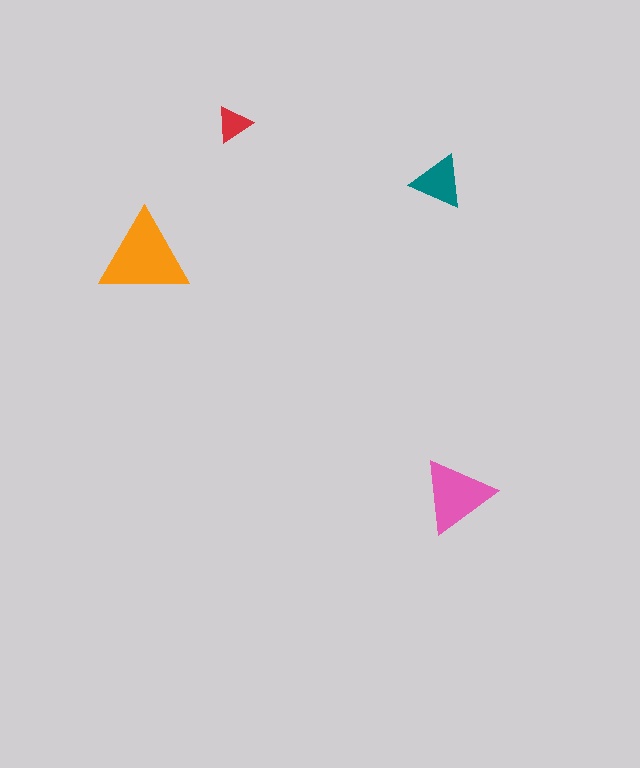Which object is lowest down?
The pink triangle is bottommost.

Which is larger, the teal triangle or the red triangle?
The teal one.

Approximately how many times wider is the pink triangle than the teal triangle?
About 1.5 times wider.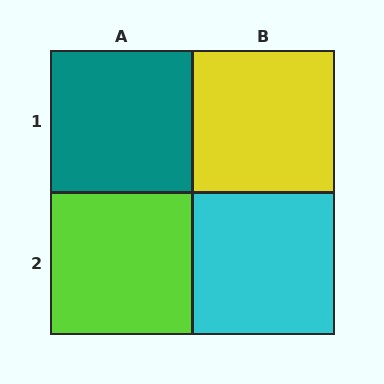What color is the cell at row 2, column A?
Lime.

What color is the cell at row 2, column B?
Cyan.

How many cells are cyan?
1 cell is cyan.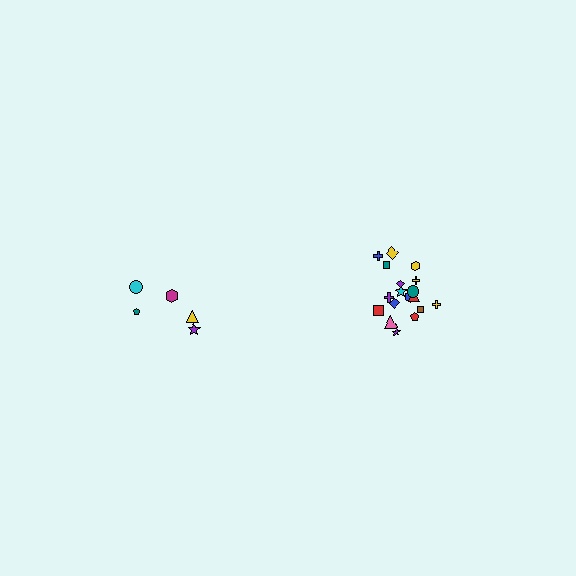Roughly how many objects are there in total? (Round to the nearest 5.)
Roughly 25 objects in total.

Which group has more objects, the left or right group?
The right group.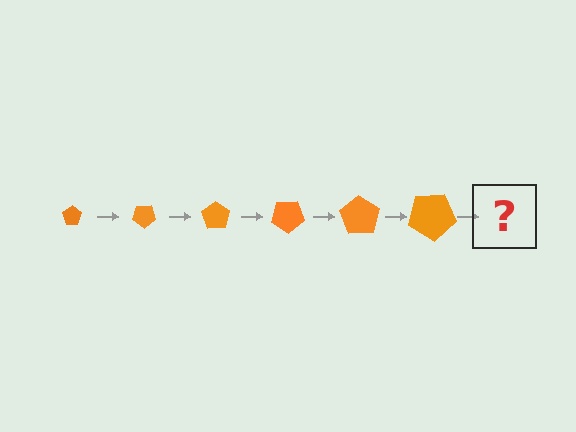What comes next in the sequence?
The next element should be a pentagon, larger than the previous one and rotated 210 degrees from the start.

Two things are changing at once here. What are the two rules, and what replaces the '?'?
The two rules are that the pentagon grows larger each step and it rotates 35 degrees each step. The '?' should be a pentagon, larger than the previous one and rotated 210 degrees from the start.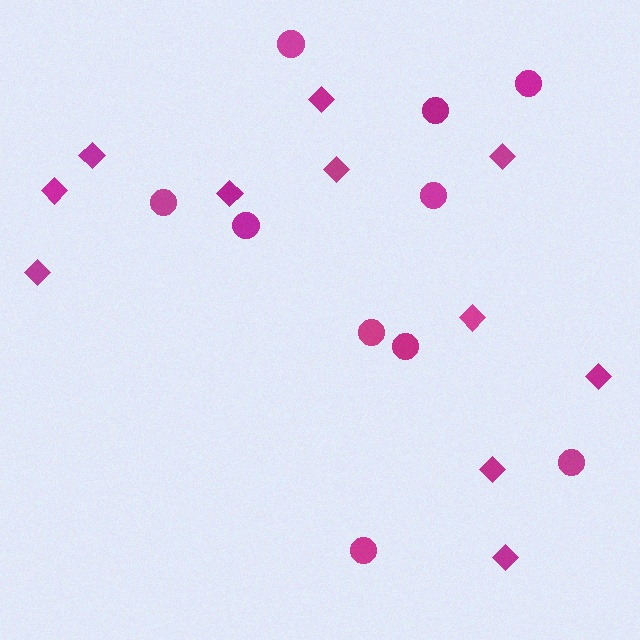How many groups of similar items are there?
There are 2 groups: one group of diamonds (11) and one group of circles (10).